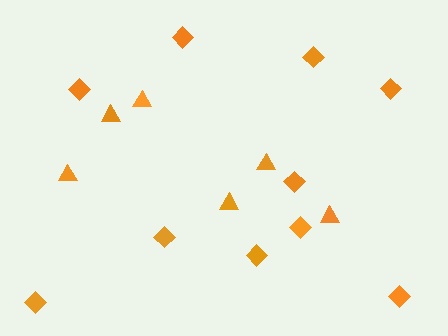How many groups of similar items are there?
There are 2 groups: one group of triangles (6) and one group of diamonds (10).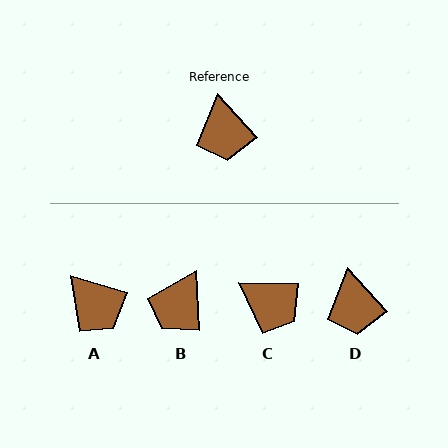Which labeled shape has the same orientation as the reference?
D.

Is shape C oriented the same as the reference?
No, it is off by about 47 degrees.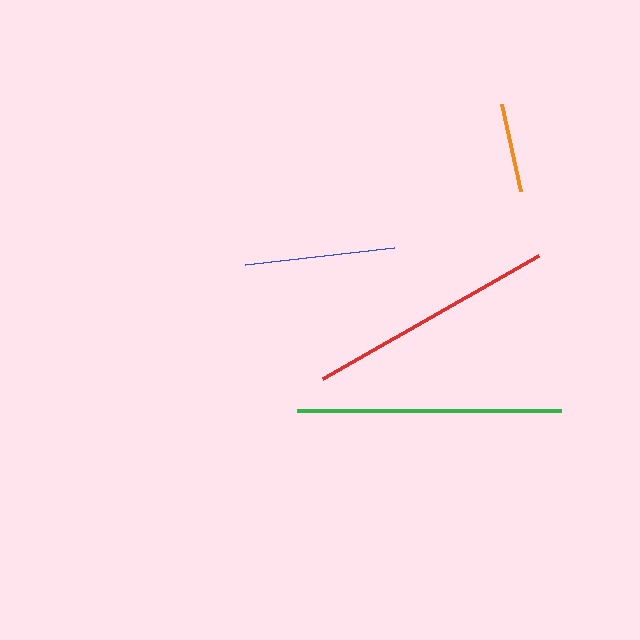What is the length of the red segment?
The red segment is approximately 249 pixels long.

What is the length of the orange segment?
The orange segment is approximately 89 pixels long.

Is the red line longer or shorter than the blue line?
The red line is longer than the blue line.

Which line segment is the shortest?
The orange line is the shortest at approximately 89 pixels.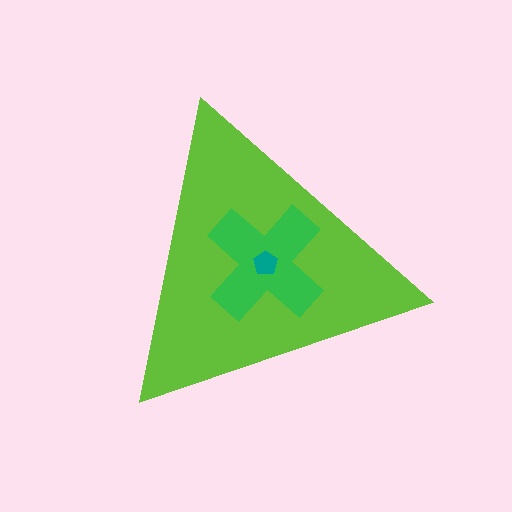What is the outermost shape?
The lime triangle.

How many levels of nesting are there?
3.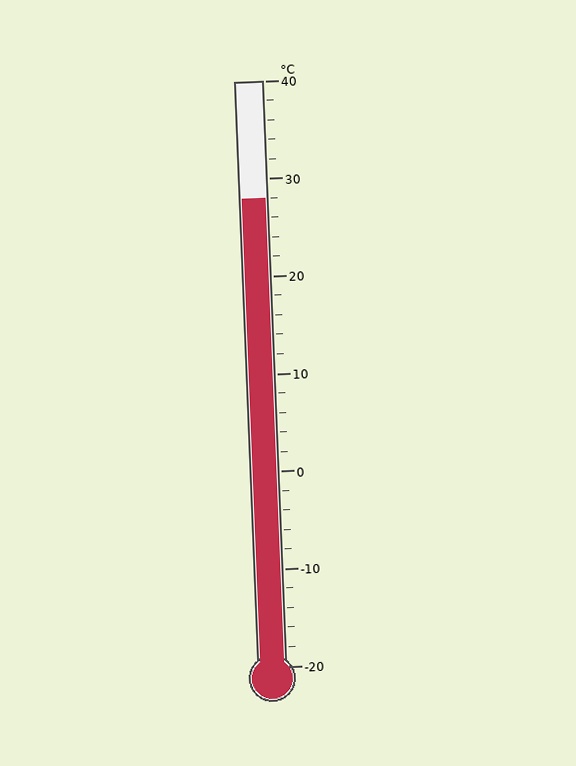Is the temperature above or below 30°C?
The temperature is below 30°C.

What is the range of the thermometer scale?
The thermometer scale ranges from -20°C to 40°C.